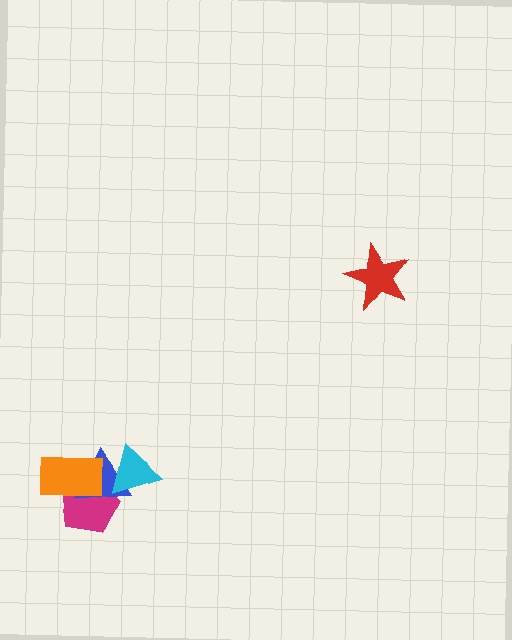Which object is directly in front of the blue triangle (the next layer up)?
The orange rectangle is directly in front of the blue triangle.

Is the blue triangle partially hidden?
Yes, it is partially covered by another shape.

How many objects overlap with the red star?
0 objects overlap with the red star.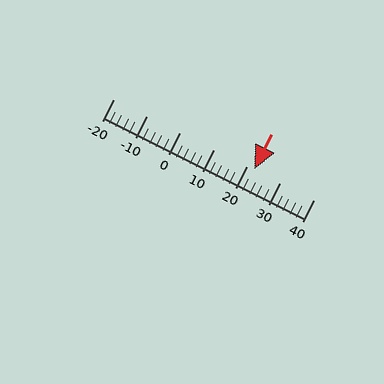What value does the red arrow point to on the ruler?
The red arrow points to approximately 22.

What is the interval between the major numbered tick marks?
The major tick marks are spaced 10 units apart.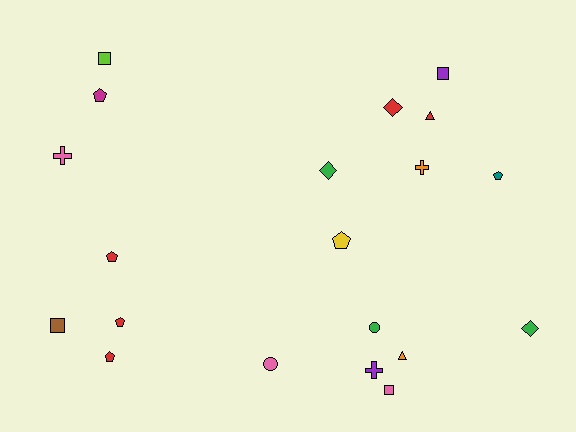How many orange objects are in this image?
There are 2 orange objects.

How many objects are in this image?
There are 20 objects.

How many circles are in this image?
There are 2 circles.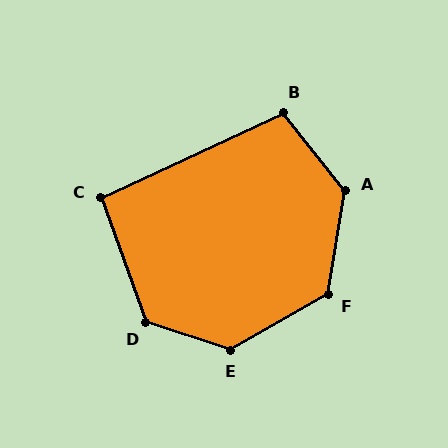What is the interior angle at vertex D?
Approximately 128 degrees (obtuse).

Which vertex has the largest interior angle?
E, at approximately 133 degrees.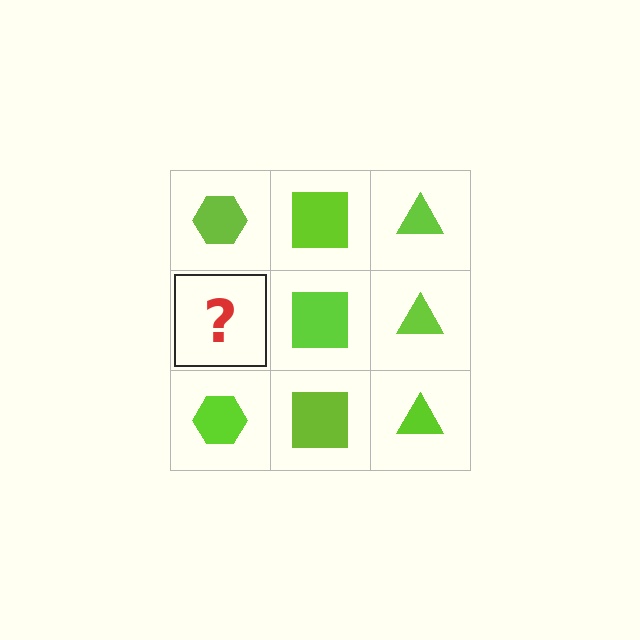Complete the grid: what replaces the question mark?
The question mark should be replaced with a lime hexagon.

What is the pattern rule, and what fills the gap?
The rule is that each column has a consistent shape. The gap should be filled with a lime hexagon.